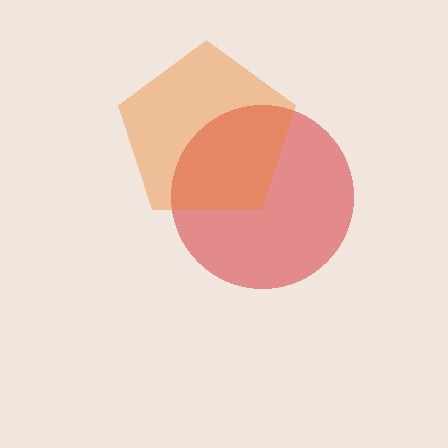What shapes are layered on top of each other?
The layered shapes are: a red circle, an orange pentagon.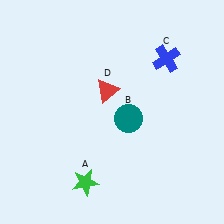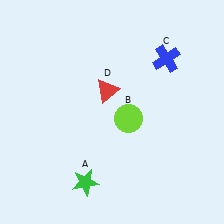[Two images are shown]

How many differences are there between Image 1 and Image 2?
There is 1 difference between the two images.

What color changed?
The circle (B) changed from teal in Image 1 to lime in Image 2.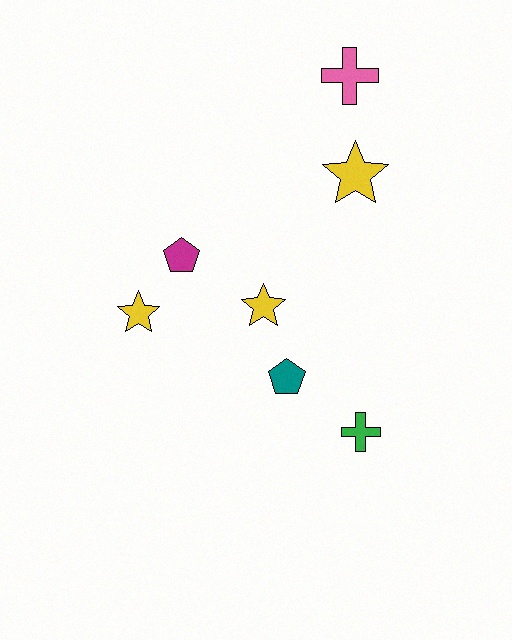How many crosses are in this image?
There are 2 crosses.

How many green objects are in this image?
There is 1 green object.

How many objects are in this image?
There are 7 objects.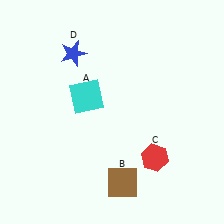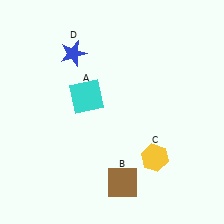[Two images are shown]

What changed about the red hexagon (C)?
In Image 1, C is red. In Image 2, it changed to yellow.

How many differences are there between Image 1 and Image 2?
There is 1 difference between the two images.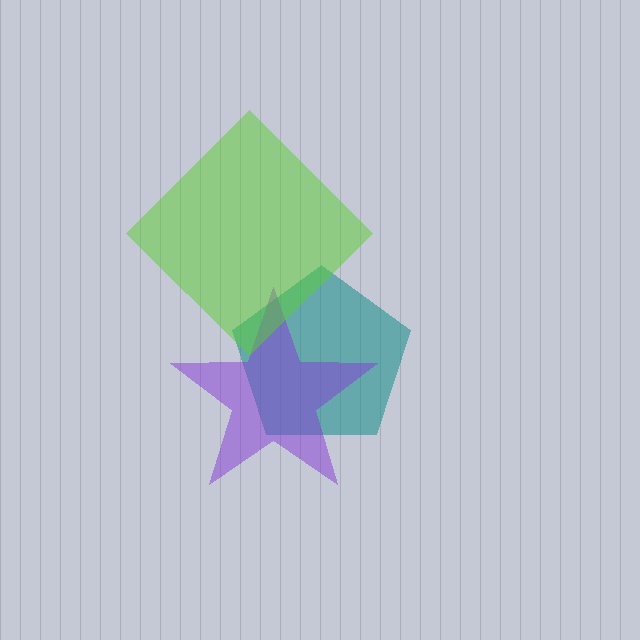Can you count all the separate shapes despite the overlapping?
Yes, there are 3 separate shapes.